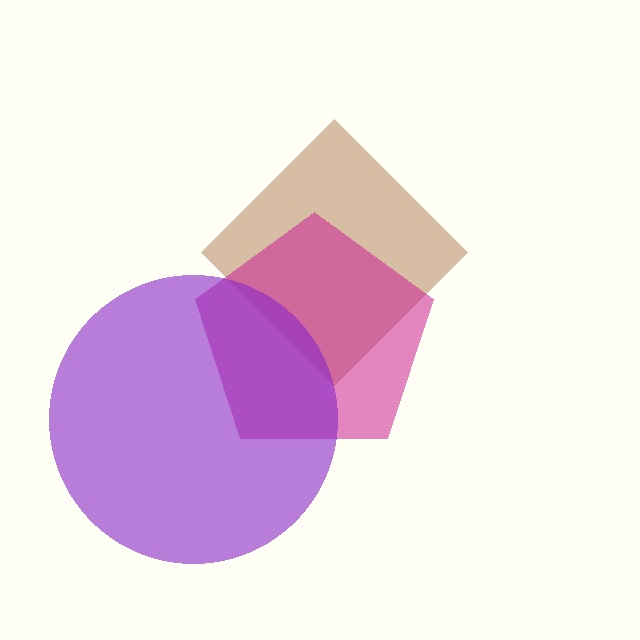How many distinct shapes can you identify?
There are 3 distinct shapes: a brown diamond, a magenta pentagon, a purple circle.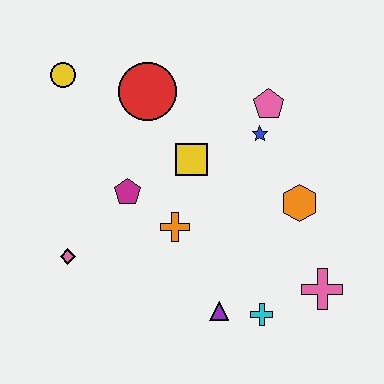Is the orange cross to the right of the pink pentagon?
No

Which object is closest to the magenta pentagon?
The orange cross is closest to the magenta pentagon.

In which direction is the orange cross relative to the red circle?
The orange cross is below the red circle.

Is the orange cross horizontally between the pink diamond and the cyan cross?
Yes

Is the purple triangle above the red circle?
No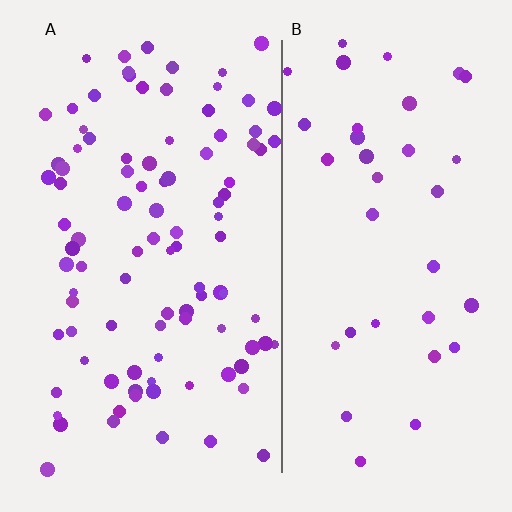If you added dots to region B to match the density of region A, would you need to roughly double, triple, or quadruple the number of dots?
Approximately triple.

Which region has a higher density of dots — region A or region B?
A (the left).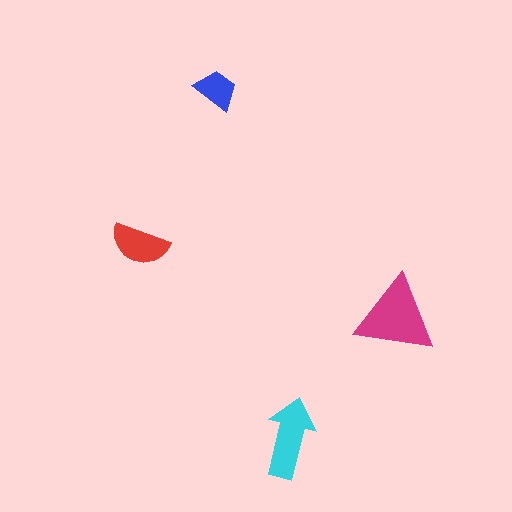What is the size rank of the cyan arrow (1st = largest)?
2nd.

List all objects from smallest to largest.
The blue trapezoid, the red semicircle, the cyan arrow, the magenta triangle.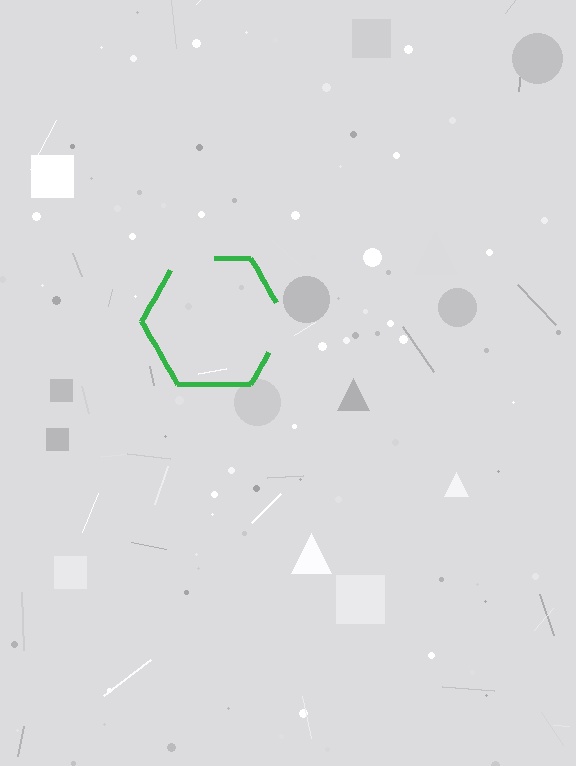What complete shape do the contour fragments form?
The contour fragments form a hexagon.